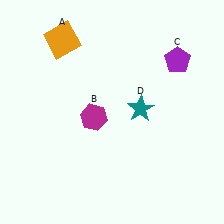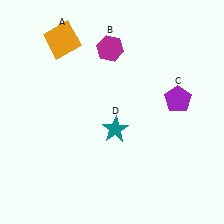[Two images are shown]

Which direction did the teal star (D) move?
The teal star (D) moved left.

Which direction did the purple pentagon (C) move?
The purple pentagon (C) moved down.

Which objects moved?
The objects that moved are: the magenta hexagon (B), the purple pentagon (C), the teal star (D).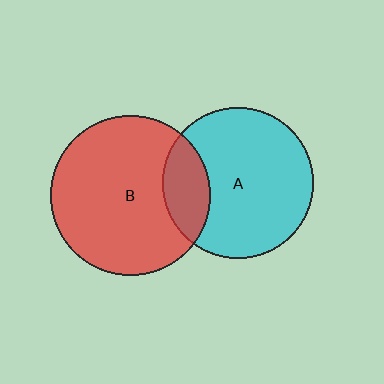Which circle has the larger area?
Circle B (red).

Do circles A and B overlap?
Yes.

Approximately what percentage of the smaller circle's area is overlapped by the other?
Approximately 20%.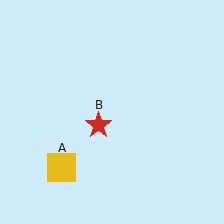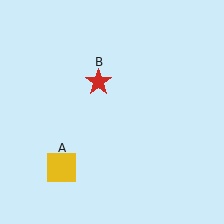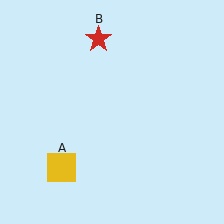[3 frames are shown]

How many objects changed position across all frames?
1 object changed position: red star (object B).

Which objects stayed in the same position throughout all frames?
Yellow square (object A) remained stationary.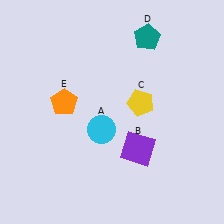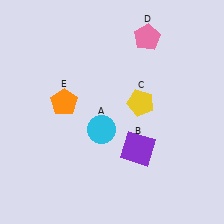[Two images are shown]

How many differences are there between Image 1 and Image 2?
There is 1 difference between the two images.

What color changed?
The pentagon (D) changed from teal in Image 1 to pink in Image 2.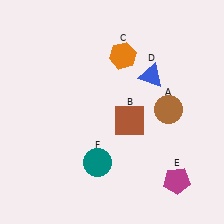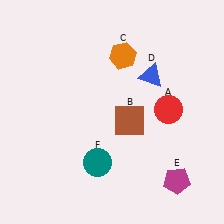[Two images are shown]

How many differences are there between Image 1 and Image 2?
There is 1 difference between the two images.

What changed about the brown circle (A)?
In Image 1, A is brown. In Image 2, it changed to red.